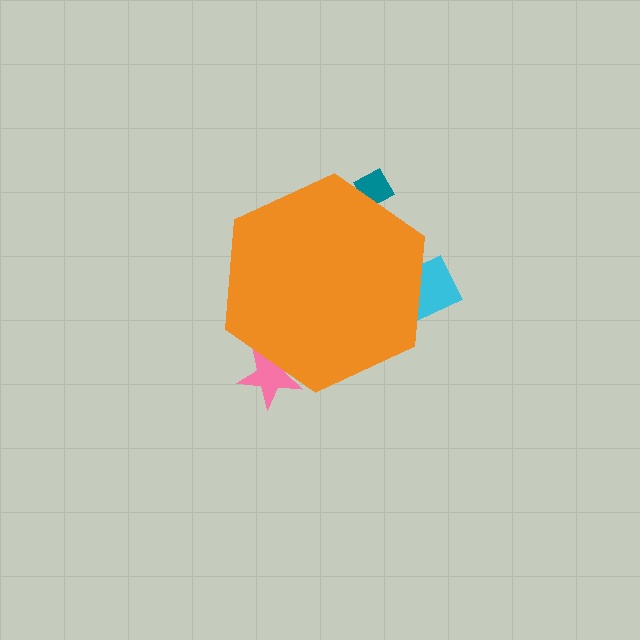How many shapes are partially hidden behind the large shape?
3 shapes are partially hidden.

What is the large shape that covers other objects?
An orange hexagon.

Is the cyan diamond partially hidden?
Yes, the cyan diamond is partially hidden behind the orange hexagon.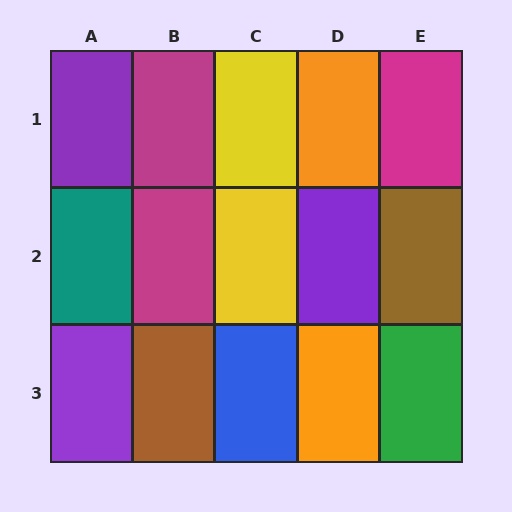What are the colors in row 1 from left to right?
Purple, magenta, yellow, orange, magenta.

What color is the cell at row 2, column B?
Magenta.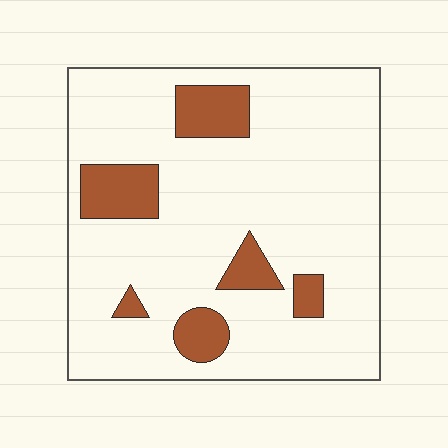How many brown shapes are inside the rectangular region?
6.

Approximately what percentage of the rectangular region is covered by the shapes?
Approximately 15%.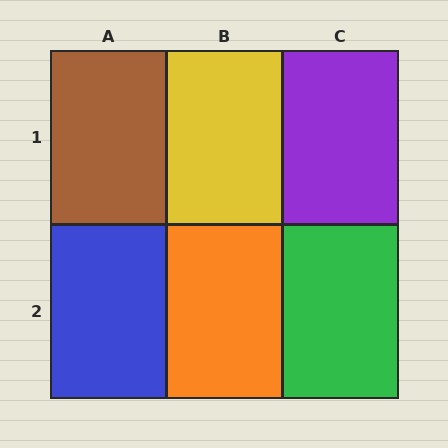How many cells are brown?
1 cell is brown.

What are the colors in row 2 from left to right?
Blue, orange, green.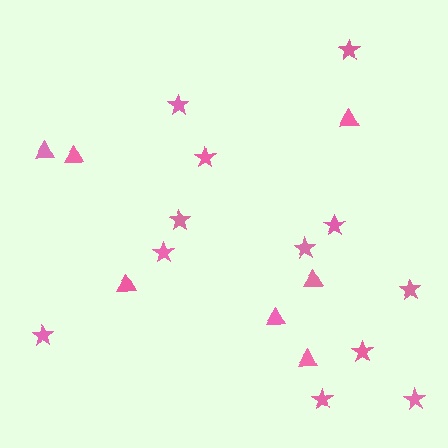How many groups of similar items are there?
There are 2 groups: one group of stars (12) and one group of triangles (7).